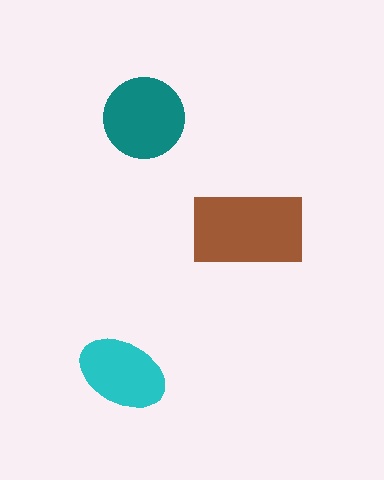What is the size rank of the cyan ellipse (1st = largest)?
3rd.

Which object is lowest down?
The cyan ellipse is bottommost.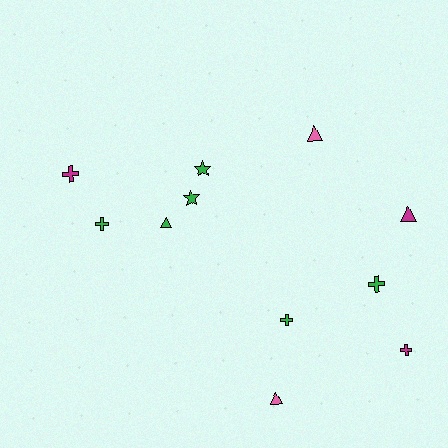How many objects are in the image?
There are 11 objects.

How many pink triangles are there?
There are 2 pink triangles.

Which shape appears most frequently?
Cross, with 5 objects.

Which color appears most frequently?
Green, with 6 objects.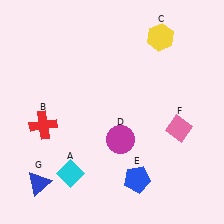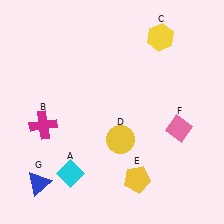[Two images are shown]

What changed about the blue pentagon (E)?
In Image 1, E is blue. In Image 2, it changed to yellow.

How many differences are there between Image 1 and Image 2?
There are 3 differences between the two images.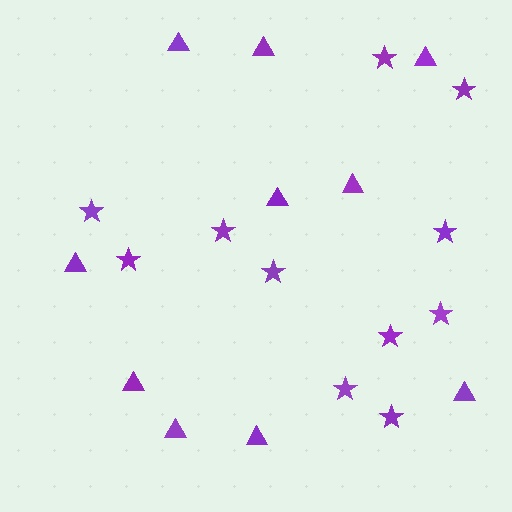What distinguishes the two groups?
There are 2 groups: one group of stars (11) and one group of triangles (10).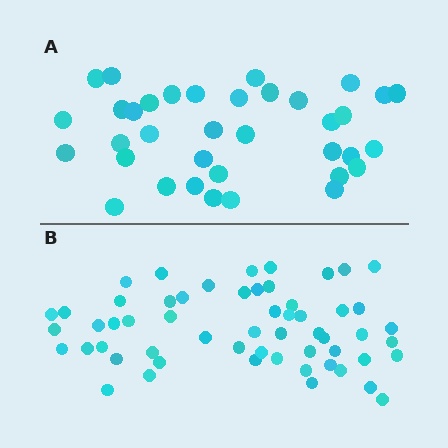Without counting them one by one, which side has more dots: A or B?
Region B (the bottom region) has more dots.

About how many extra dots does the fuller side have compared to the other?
Region B has approximately 20 more dots than region A.